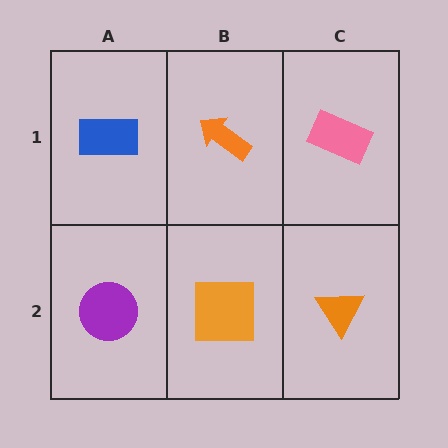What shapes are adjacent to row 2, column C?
A pink rectangle (row 1, column C), an orange square (row 2, column B).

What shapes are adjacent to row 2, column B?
An orange arrow (row 1, column B), a purple circle (row 2, column A), an orange triangle (row 2, column C).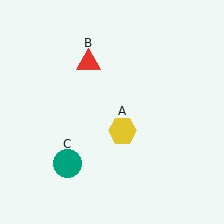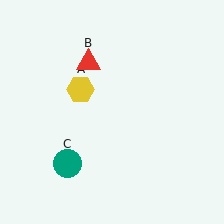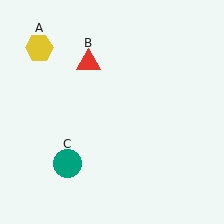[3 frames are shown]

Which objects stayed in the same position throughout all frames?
Red triangle (object B) and teal circle (object C) remained stationary.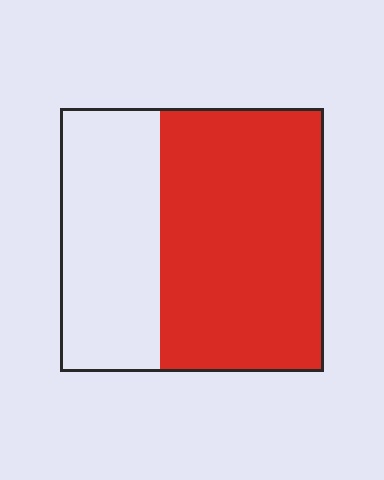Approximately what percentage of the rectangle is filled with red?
Approximately 60%.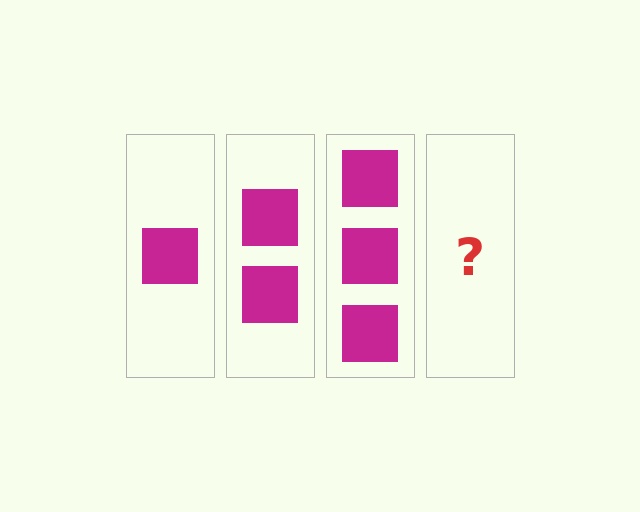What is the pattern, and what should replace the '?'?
The pattern is that each step adds one more square. The '?' should be 4 squares.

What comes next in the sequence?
The next element should be 4 squares.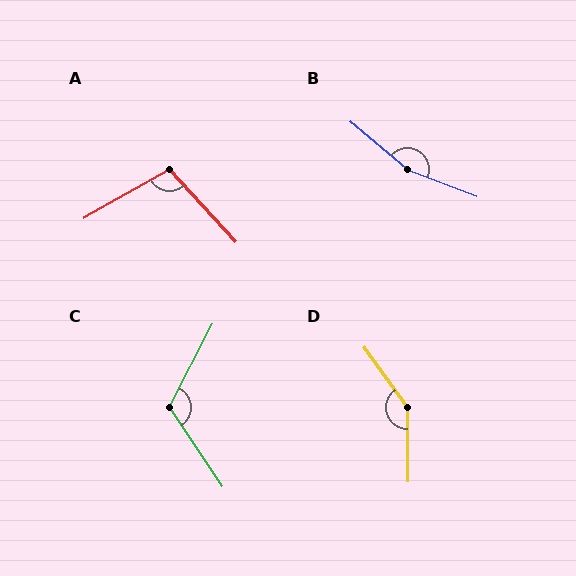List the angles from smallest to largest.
A (102°), C (119°), D (145°), B (161°).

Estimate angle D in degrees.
Approximately 145 degrees.